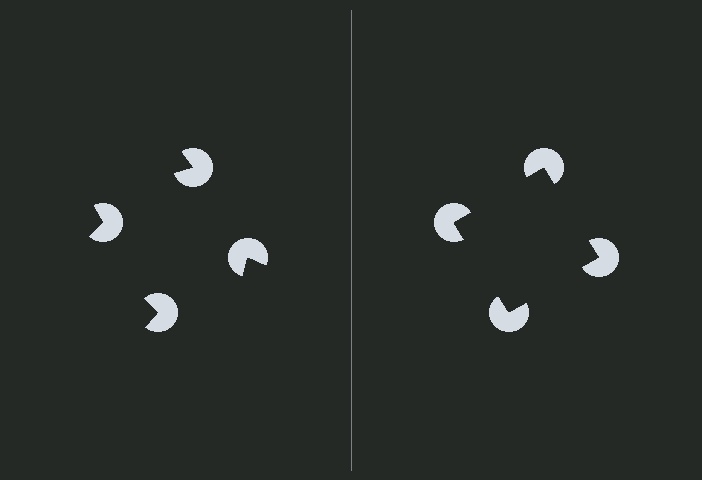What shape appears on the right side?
An illusory square.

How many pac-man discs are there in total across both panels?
8 — 4 on each side.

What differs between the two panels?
The pac-man discs are positioned identically on both sides; only the wedge orientations differ. On the right they align to a square; on the left they are misaligned.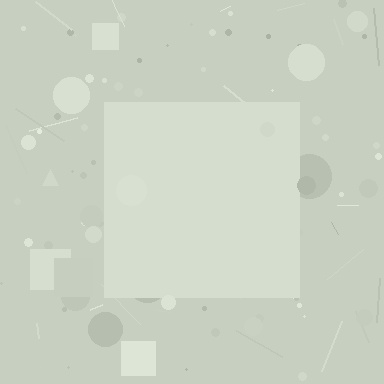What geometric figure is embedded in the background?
A square is embedded in the background.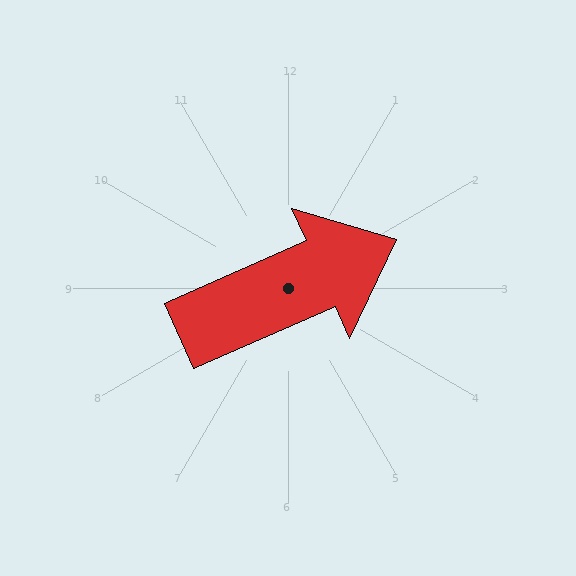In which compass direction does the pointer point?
Northeast.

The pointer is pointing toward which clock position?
Roughly 2 o'clock.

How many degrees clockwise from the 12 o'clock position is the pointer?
Approximately 66 degrees.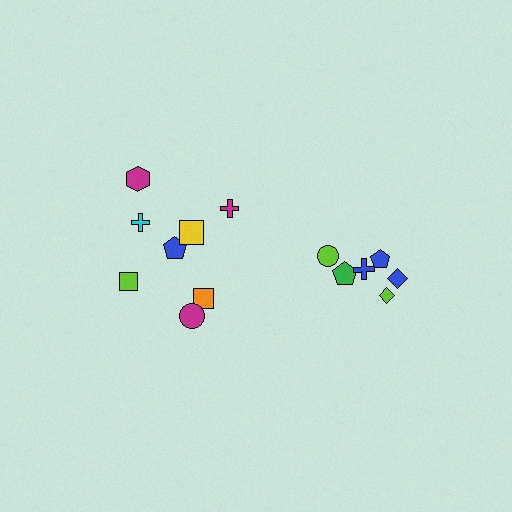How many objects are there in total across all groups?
There are 14 objects.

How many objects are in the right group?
There are 6 objects.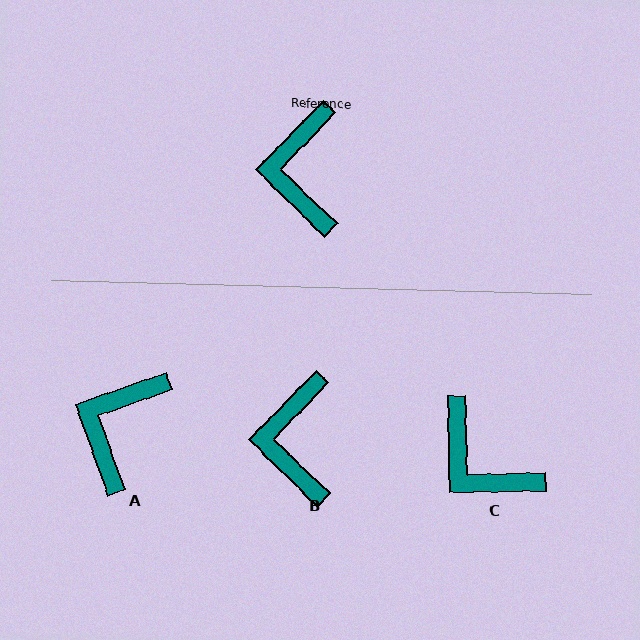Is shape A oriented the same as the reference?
No, it is off by about 26 degrees.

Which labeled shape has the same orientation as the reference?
B.